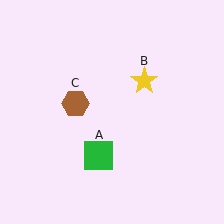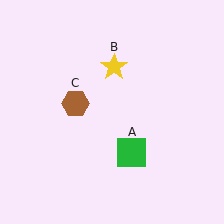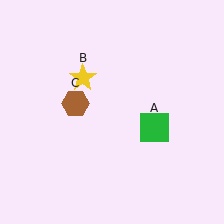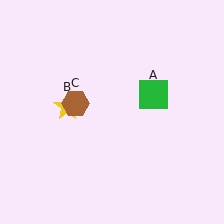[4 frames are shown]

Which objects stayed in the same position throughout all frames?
Brown hexagon (object C) remained stationary.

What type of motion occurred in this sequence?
The green square (object A), yellow star (object B) rotated counterclockwise around the center of the scene.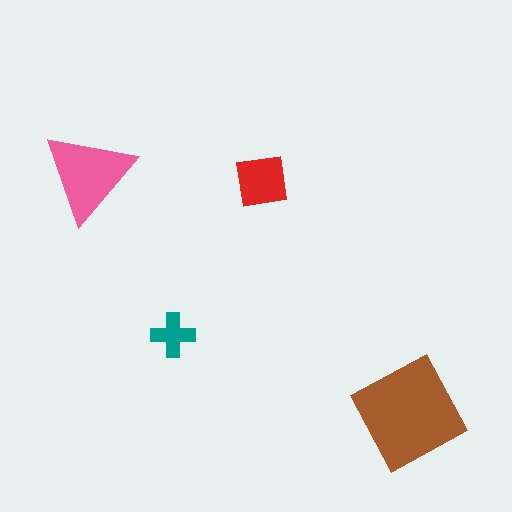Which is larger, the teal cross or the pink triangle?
The pink triangle.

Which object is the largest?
The brown square.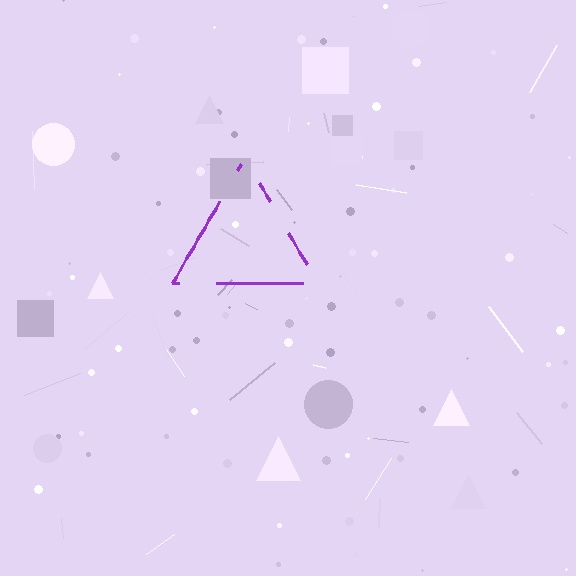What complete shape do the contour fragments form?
The contour fragments form a triangle.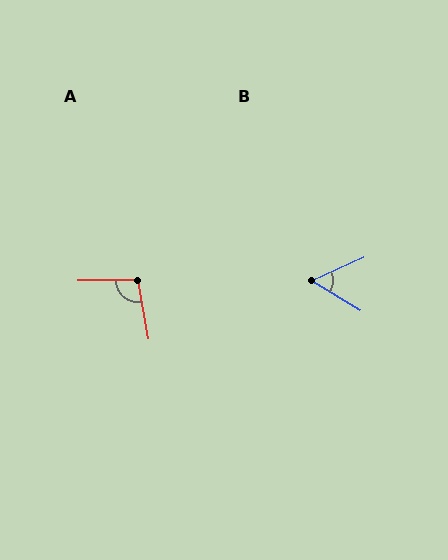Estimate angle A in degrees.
Approximately 99 degrees.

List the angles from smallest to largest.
B (55°), A (99°).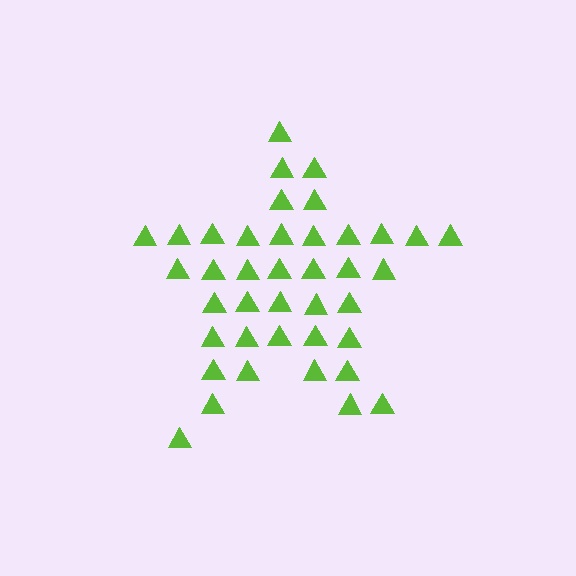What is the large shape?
The large shape is a star.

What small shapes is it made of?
It is made of small triangles.